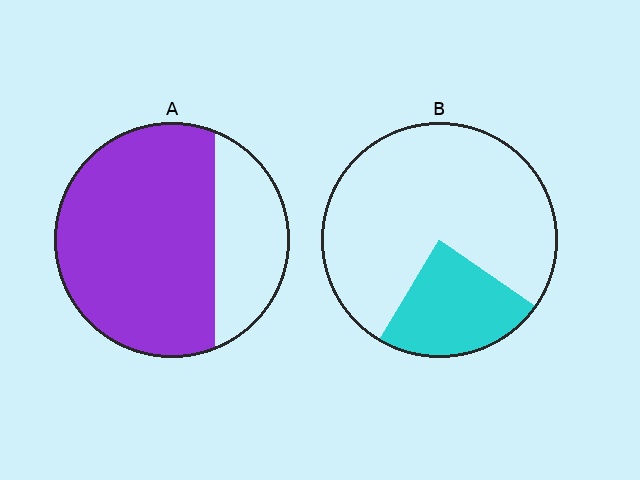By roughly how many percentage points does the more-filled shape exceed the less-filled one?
By roughly 50 percentage points (A over B).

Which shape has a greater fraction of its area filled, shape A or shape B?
Shape A.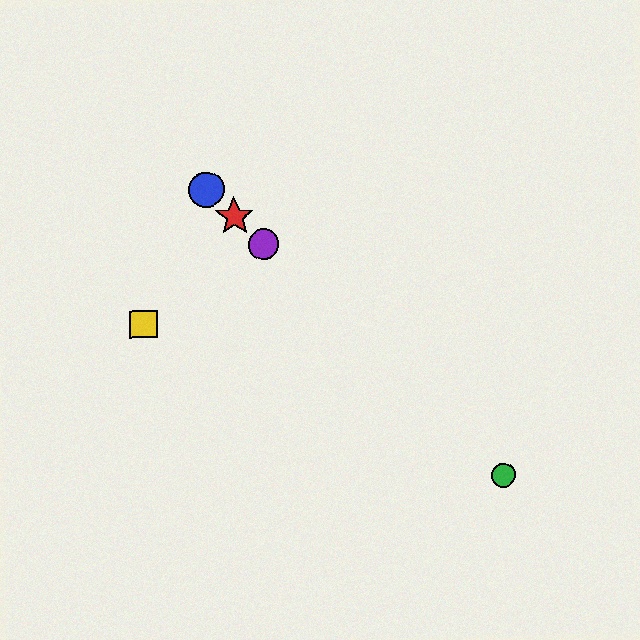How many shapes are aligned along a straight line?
4 shapes (the red star, the blue circle, the green circle, the purple circle) are aligned along a straight line.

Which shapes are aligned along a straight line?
The red star, the blue circle, the green circle, the purple circle are aligned along a straight line.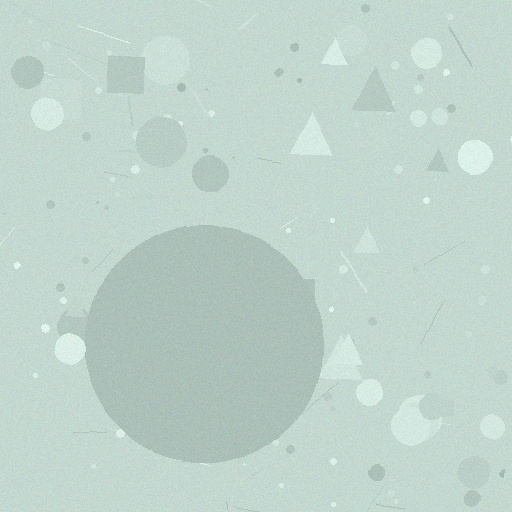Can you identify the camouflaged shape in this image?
The camouflaged shape is a circle.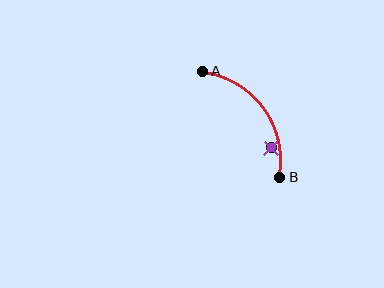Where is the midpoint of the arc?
The arc midpoint is the point on the curve farthest from the straight line joining A and B. It sits above and to the right of that line.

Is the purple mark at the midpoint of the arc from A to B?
No — the purple mark does not lie on the arc at all. It sits slightly inside the curve.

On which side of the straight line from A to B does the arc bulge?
The arc bulges above and to the right of the straight line connecting A and B.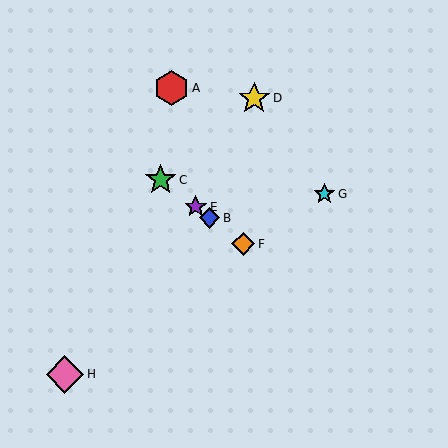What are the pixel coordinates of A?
Object A is at (172, 88).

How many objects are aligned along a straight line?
4 objects (B, C, E, F) are aligned along a straight line.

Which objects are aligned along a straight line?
Objects B, C, E, F are aligned along a straight line.